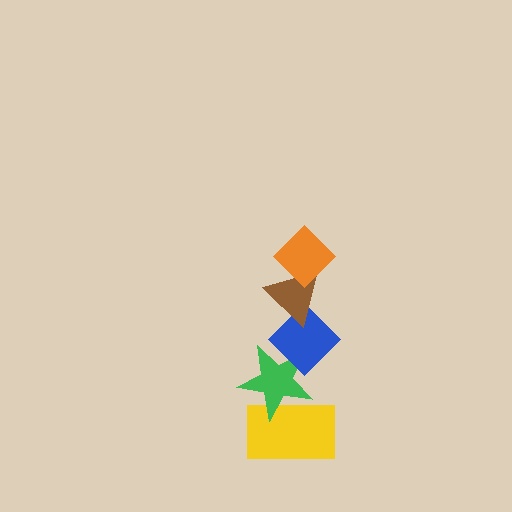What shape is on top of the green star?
The blue diamond is on top of the green star.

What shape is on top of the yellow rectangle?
The green star is on top of the yellow rectangle.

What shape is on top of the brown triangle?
The orange diamond is on top of the brown triangle.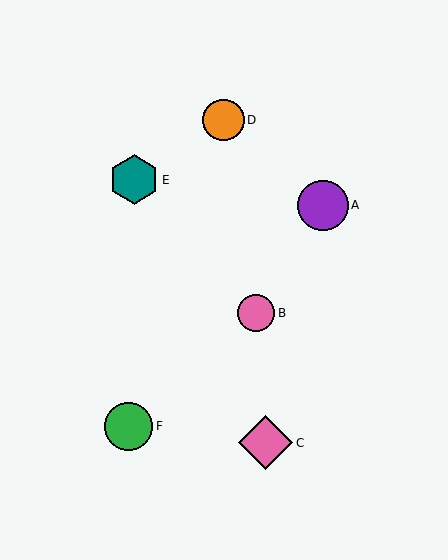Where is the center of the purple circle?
The center of the purple circle is at (323, 205).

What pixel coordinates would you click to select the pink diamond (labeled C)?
Click at (266, 443) to select the pink diamond C.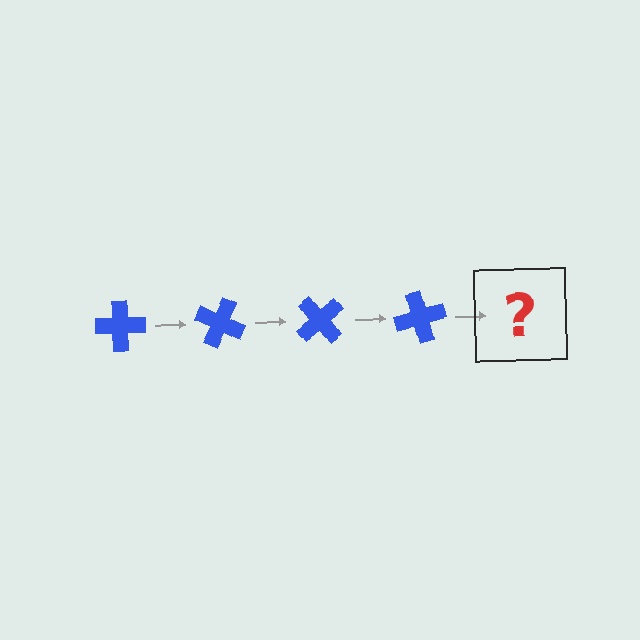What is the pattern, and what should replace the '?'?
The pattern is that the cross rotates 25 degrees each step. The '?' should be a blue cross rotated 100 degrees.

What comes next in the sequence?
The next element should be a blue cross rotated 100 degrees.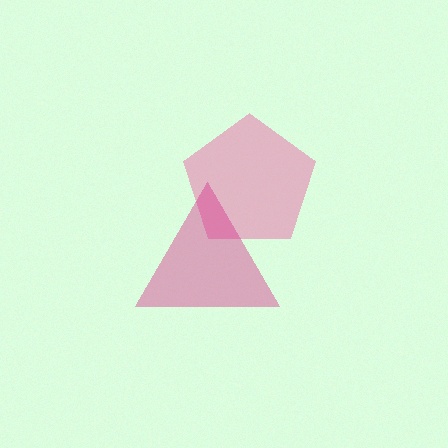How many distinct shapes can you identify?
There are 2 distinct shapes: a pink pentagon, a magenta triangle.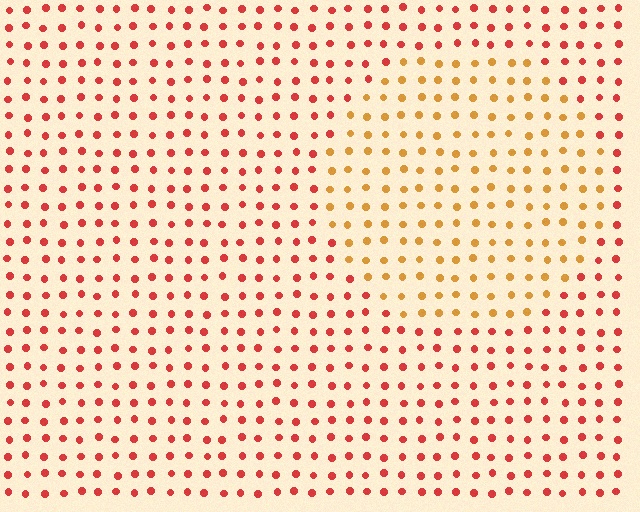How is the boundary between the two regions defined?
The boundary is defined purely by a slight shift in hue (about 37 degrees). Spacing, size, and orientation are identical on both sides.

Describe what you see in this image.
The image is filled with small red elements in a uniform arrangement. A circle-shaped region is visible where the elements are tinted to a slightly different hue, forming a subtle color boundary.